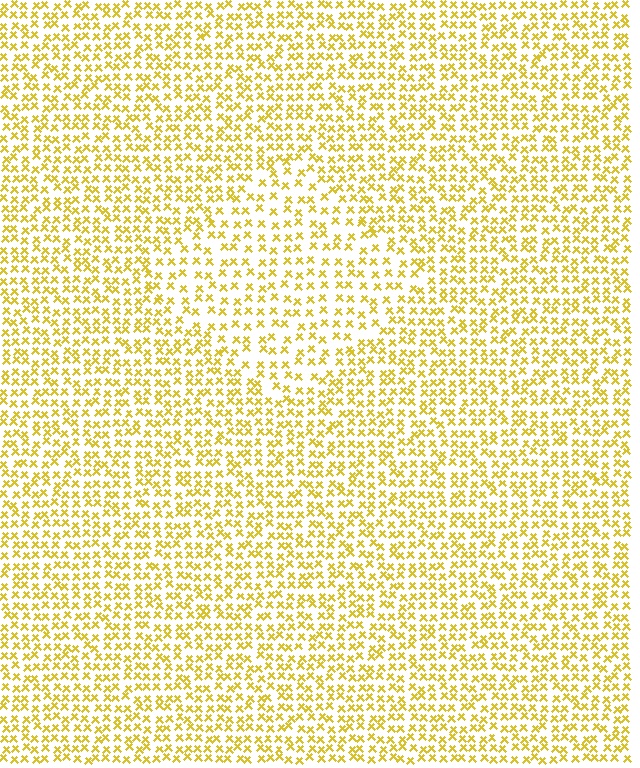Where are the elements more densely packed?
The elements are more densely packed outside the diamond boundary.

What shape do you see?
I see a diamond.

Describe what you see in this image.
The image contains small yellow elements arranged at two different densities. A diamond-shaped region is visible where the elements are less densely packed than the surrounding area.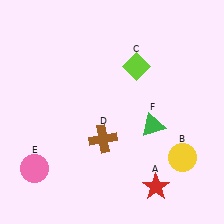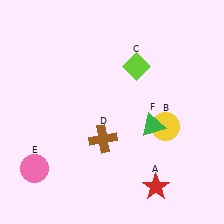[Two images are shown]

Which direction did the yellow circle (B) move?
The yellow circle (B) moved up.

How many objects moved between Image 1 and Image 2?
1 object moved between the two images.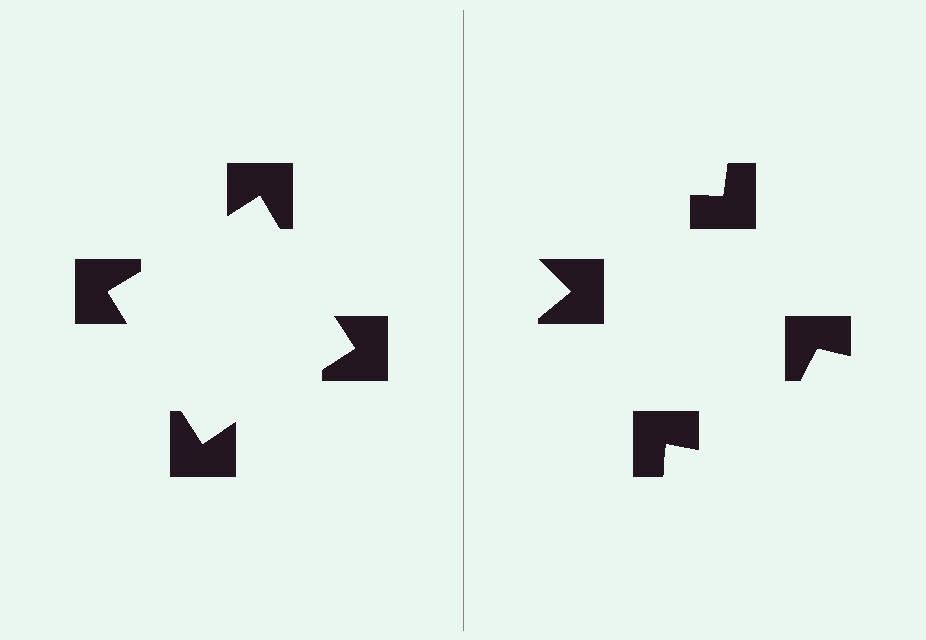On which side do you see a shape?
An illusory square appears on the left side. On the right side the wedge cuts are rotated, so no coherent shape forms.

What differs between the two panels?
The notched squares are positioned identically on both sides; only the wedge orientations differ. On the left they align to a square; on the right they are misaligned.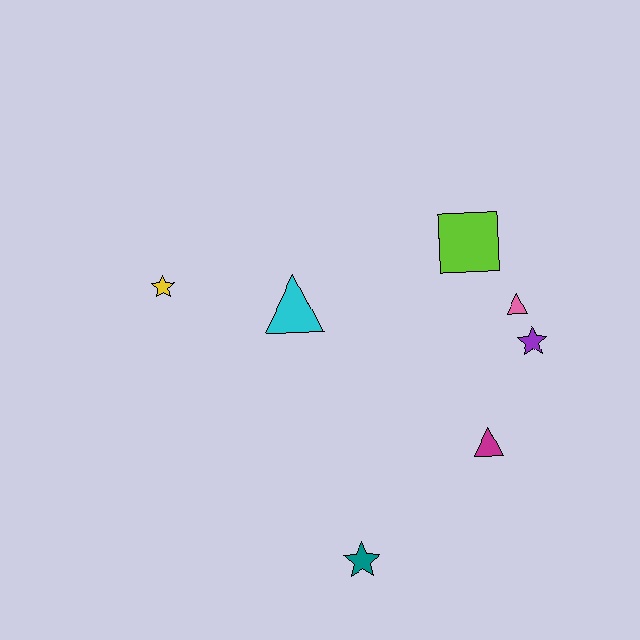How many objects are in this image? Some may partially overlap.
There are 7 objects.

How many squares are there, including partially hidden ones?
There is 1 square.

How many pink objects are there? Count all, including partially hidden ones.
There is 1 pink object.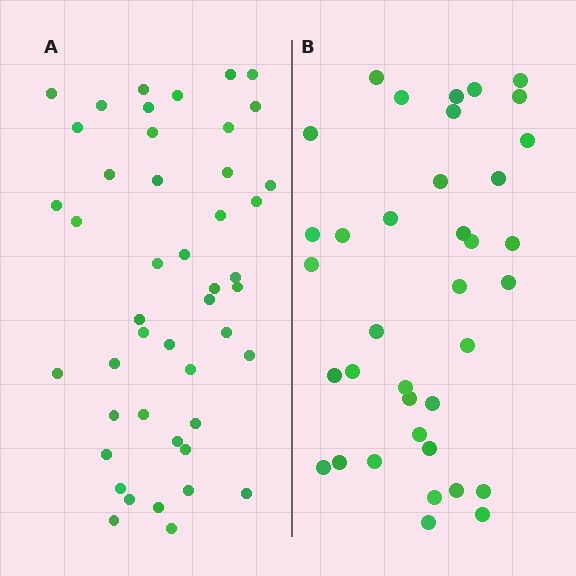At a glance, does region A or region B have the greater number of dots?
Region A (the left region) has more dots.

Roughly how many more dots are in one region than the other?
Region A has roughly 8 or so more dots than region B.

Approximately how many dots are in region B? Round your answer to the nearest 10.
About 40 dots. (The exact count is 37, which rounds to 40.)